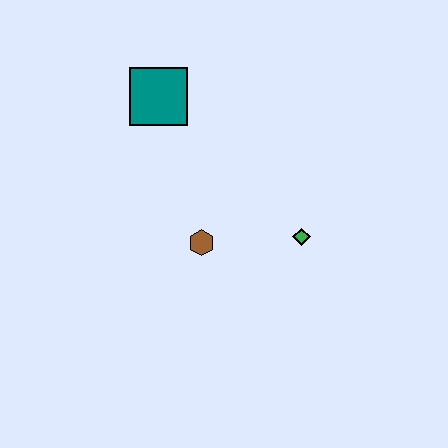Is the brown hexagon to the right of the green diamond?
No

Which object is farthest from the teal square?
The green diamond is farthest from the teal square.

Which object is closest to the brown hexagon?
The green diamond is closest to the brown hexagon.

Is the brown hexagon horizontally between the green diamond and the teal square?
Yes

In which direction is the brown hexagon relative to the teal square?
The brown hexagon is below the teal square.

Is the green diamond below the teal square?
Yes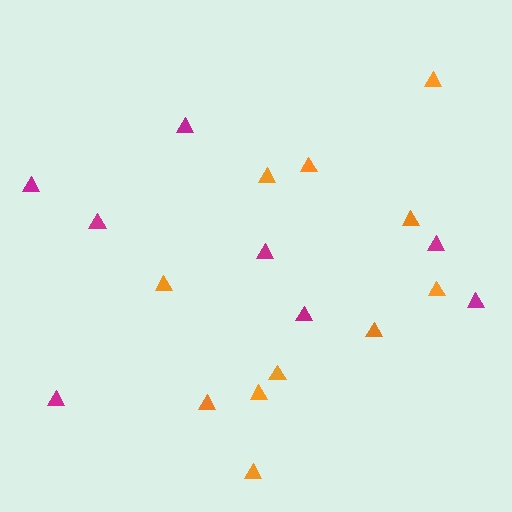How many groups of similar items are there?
There are 2 groups: one group of magenta triangles (8) and one group of orange triangles (11).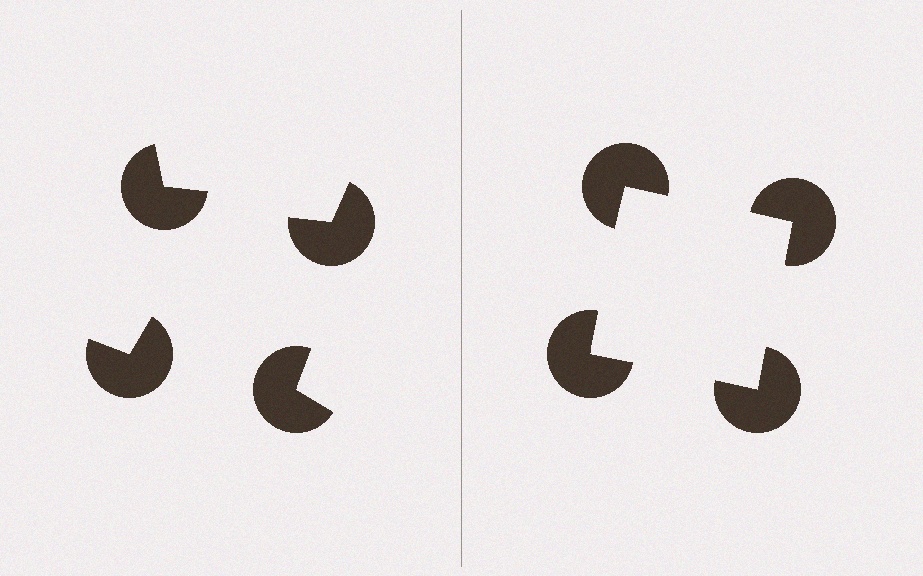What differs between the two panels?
The pac-man discs are positioned identically on both sides; only the wedge orientations differ. On the right they align to a square; on the left they are misaligned.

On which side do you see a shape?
An illusory square appears on the right side. On the left side the wedge cuts are rotated, so no coherent shape forms.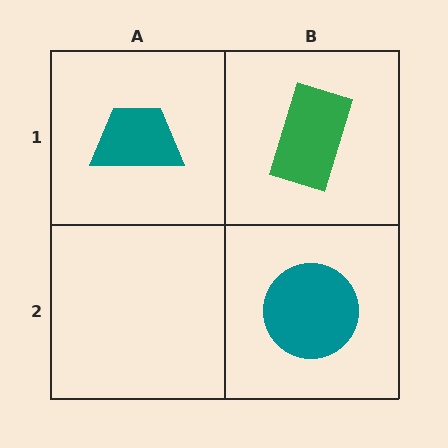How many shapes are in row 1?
2 shapes.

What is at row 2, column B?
A teal circle.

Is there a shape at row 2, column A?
No, that cell is empty.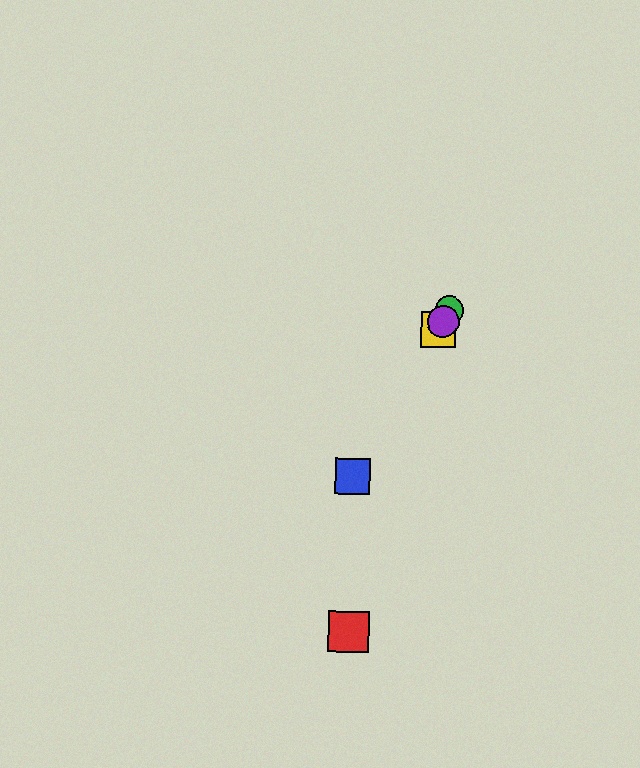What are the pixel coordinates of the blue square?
The blue square is at (353, 476).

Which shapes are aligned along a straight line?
The blue square, the green circle, the yellow square, the purple circle are aligned along a straight line.